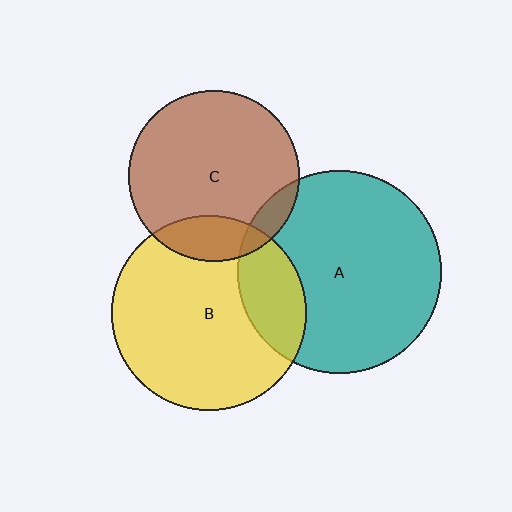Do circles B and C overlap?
Yes.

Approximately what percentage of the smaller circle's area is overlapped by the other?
Approximately 15%.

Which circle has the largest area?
Circle A (teal).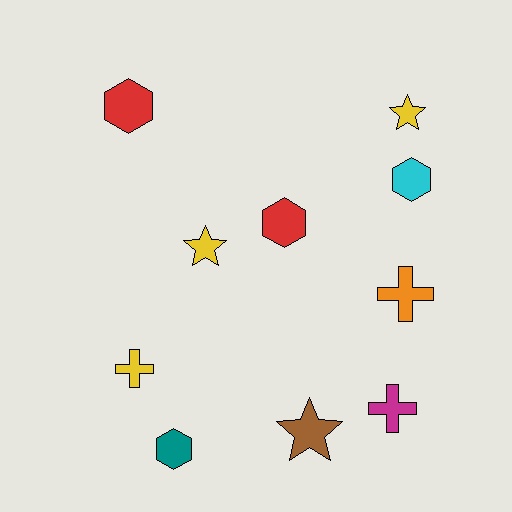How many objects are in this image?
There are 10 objects.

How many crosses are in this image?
There are 3 crosses.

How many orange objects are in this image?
There is 1 orange object.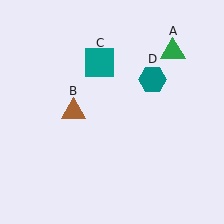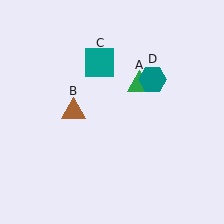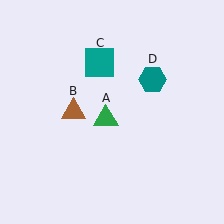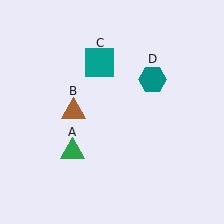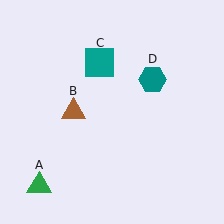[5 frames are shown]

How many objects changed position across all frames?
1 object changed position: green triangle (object A).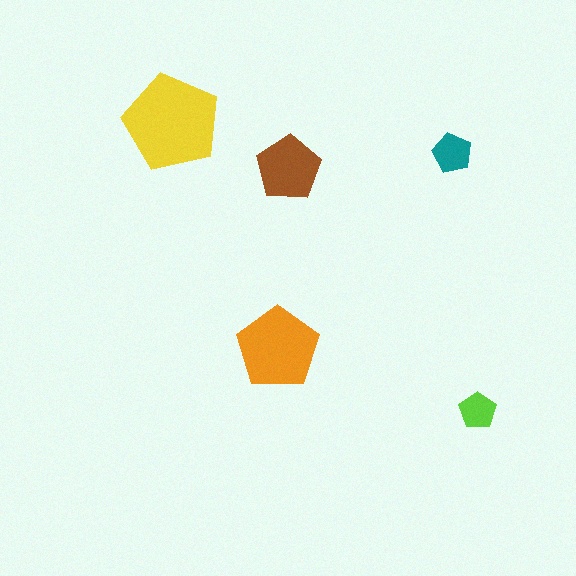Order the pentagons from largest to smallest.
the yellow one, the orange one, the brown one, the teal one, the lime one.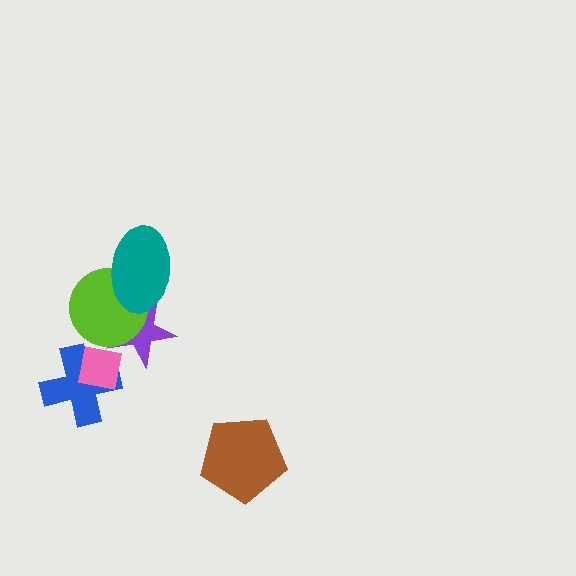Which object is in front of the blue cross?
The pink square is in front of the blue cross.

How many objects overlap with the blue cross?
1 object overlaps with the blue cross.